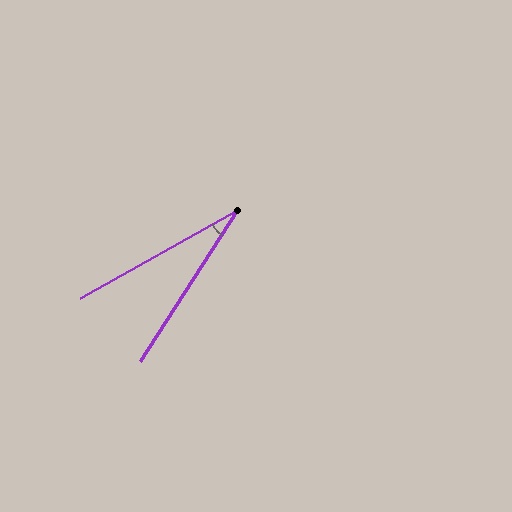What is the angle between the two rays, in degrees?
Approximately 28 degrees.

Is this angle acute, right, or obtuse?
It is acute.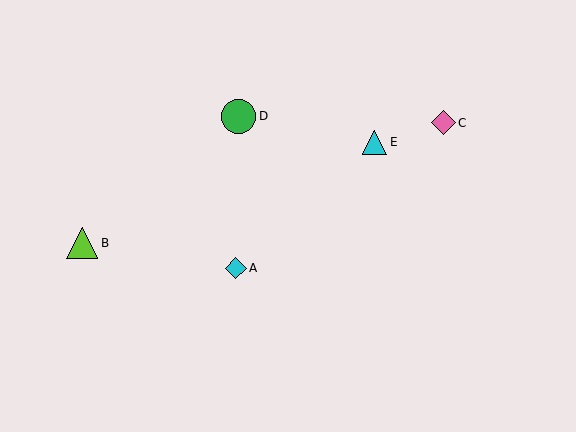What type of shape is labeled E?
Shape E is a cyan triangle.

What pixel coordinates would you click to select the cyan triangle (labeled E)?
Click at (374, 142) to select the cyan triangle E.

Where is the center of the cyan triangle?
The center of the cyan triangle is at (374, 142).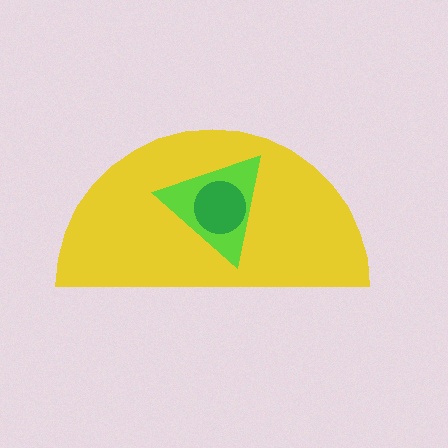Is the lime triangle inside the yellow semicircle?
Yes.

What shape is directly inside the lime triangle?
The green circle.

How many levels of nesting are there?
3.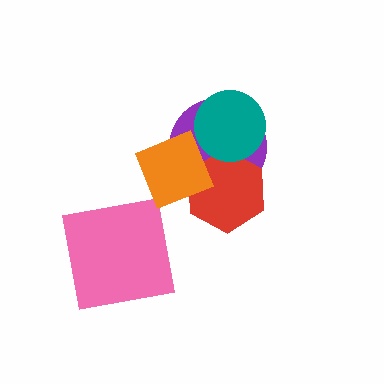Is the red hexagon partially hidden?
Yes, it is partially covered by another shape.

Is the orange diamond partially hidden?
No, no other shape covers it.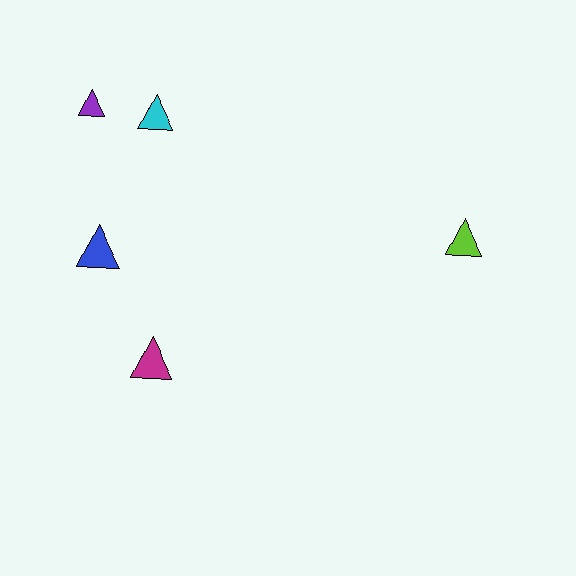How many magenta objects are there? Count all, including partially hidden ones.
There is 1 magenta object.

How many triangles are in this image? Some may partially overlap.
There are 5 triangles.